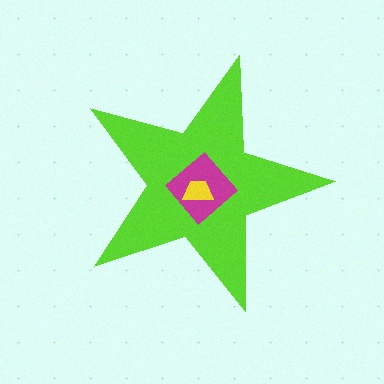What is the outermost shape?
The lime star.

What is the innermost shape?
The yellow trapezoid.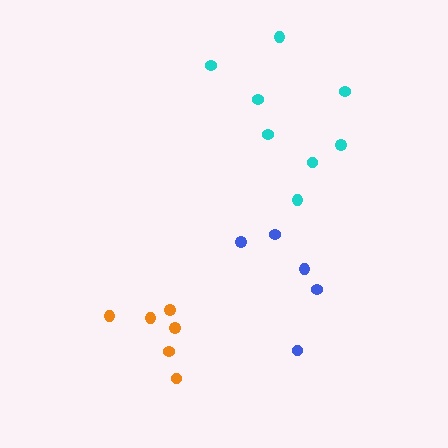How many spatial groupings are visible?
There are 3 spatial groupings.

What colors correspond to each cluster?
The clusters are colored: blue, orange, cyan.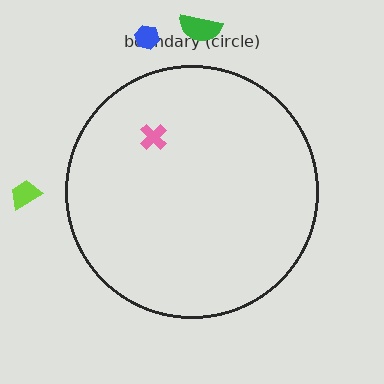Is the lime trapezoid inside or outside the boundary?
Outside.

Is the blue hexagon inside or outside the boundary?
Outside.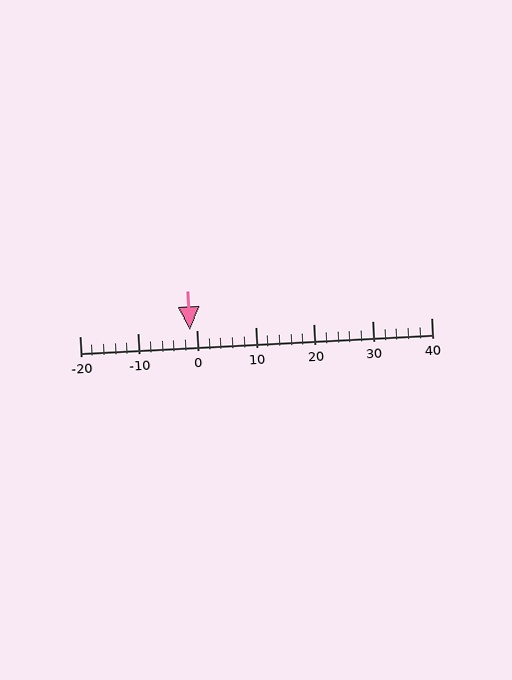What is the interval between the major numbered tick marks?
The major tick marks are spaced 10 units apart.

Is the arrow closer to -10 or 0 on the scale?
The arrow is closer to 0.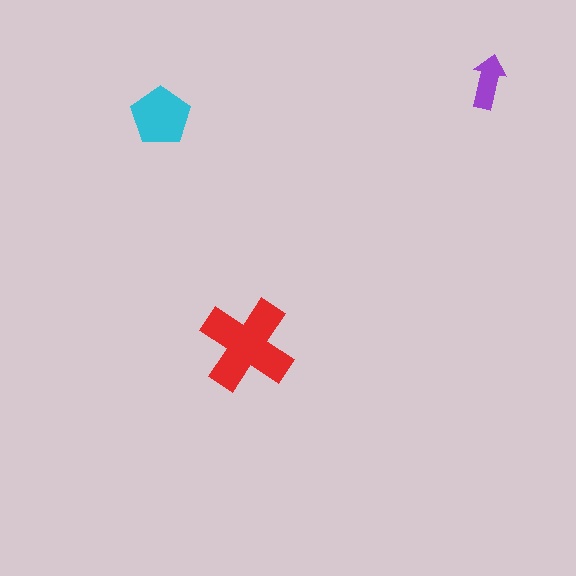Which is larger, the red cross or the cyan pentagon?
The red cross.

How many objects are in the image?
There are 3 objects in the image.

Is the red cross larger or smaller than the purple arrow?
Larger.